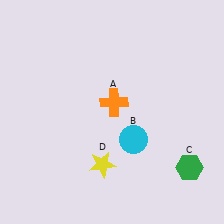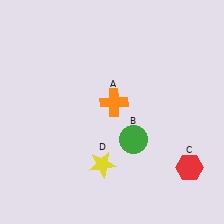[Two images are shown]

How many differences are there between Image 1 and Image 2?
There are 2 differences between the two images.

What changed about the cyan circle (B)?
In Image 1, B is cyan. In Image 2, it changed to green.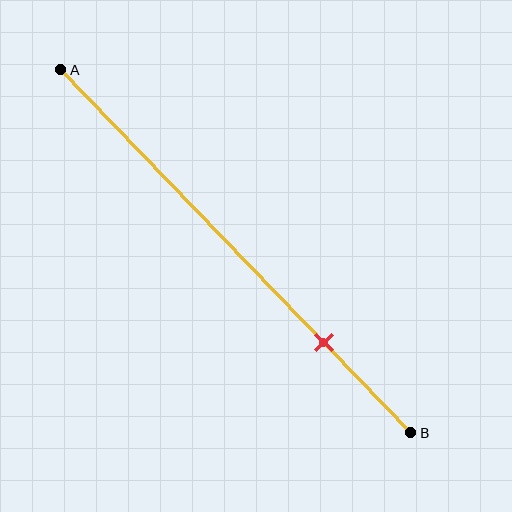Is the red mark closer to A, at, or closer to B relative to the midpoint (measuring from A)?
The red mark is closer to point B than the midpoint of segment AB.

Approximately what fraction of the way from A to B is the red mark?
The red mark is approximately 75% of the way from A to B.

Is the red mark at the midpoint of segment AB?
No, the mark is at about 75% from A, not at the 50% midpoint.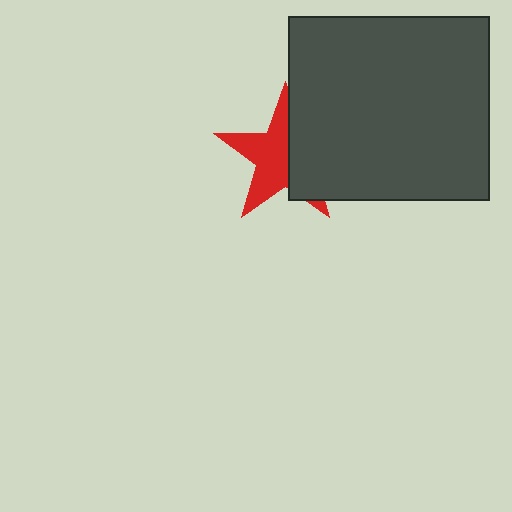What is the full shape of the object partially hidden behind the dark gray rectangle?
The partially hidden object is a red star.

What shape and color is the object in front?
The object in front is a dark gray rectangle.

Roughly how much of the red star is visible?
About half of it is visible (roughly 55%).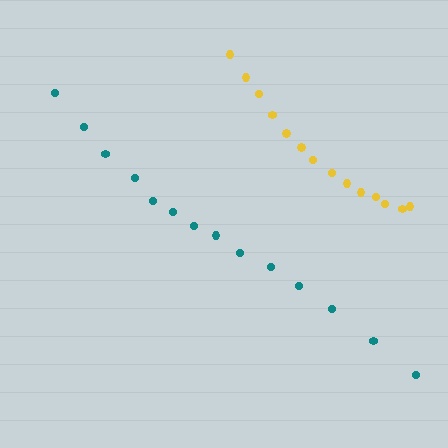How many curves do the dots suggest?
There are 2 distinct paths.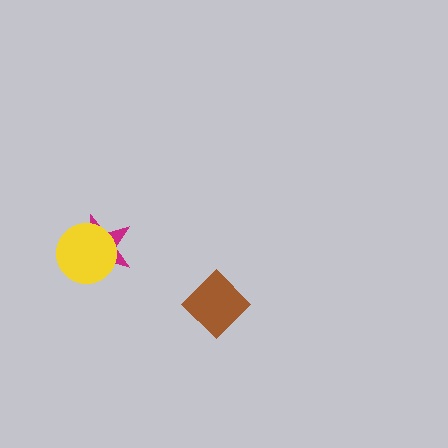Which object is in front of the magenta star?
The yellow circle is in front of the magenta star.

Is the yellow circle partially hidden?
No, no other shape covers it.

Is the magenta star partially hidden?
Yes, it is partially covered by another shape.